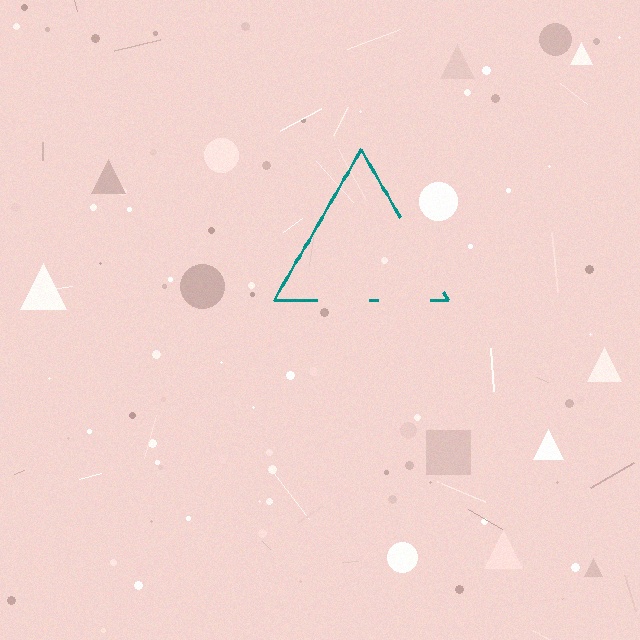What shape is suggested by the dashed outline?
The dashed outline suggests a triangle.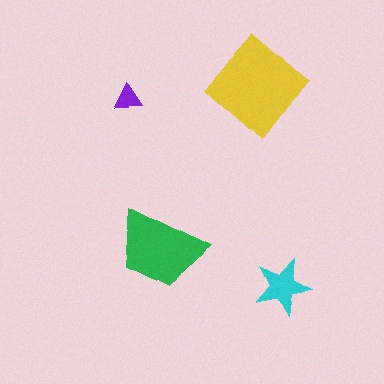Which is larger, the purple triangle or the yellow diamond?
The yellow diamond.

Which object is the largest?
The yellow diamond.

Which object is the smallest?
The purple triangle.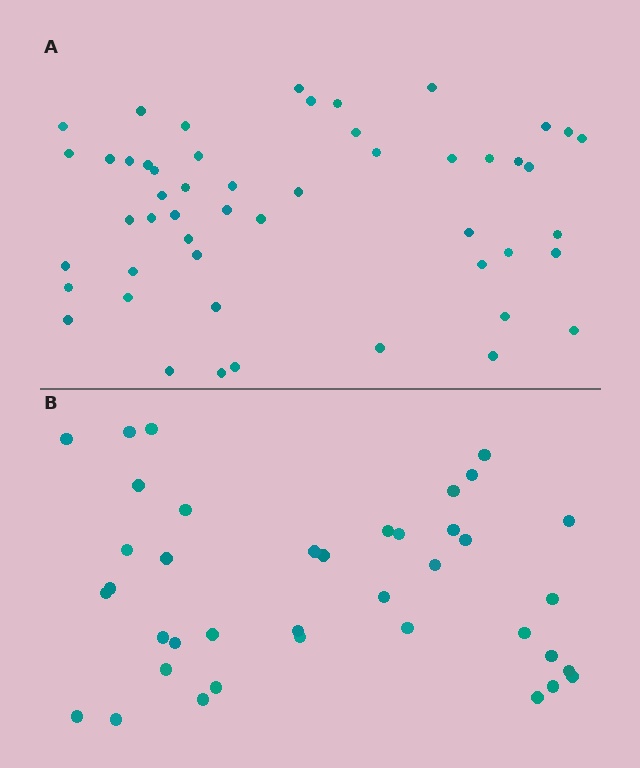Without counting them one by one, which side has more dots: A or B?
Region A (the top region) has more dots.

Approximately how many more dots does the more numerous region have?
Region A has roughly 12 or so more dots than region B.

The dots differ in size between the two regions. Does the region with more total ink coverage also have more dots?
No. Region B has more total ink coverage because its dots are larger, but region A actually contains more individual dots. Total area can be misleading — the number of items is what matters here.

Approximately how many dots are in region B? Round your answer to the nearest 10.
About 40 dots. (The exact count is 39, which rounds to 40.)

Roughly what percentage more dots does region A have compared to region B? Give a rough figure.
About 30% more.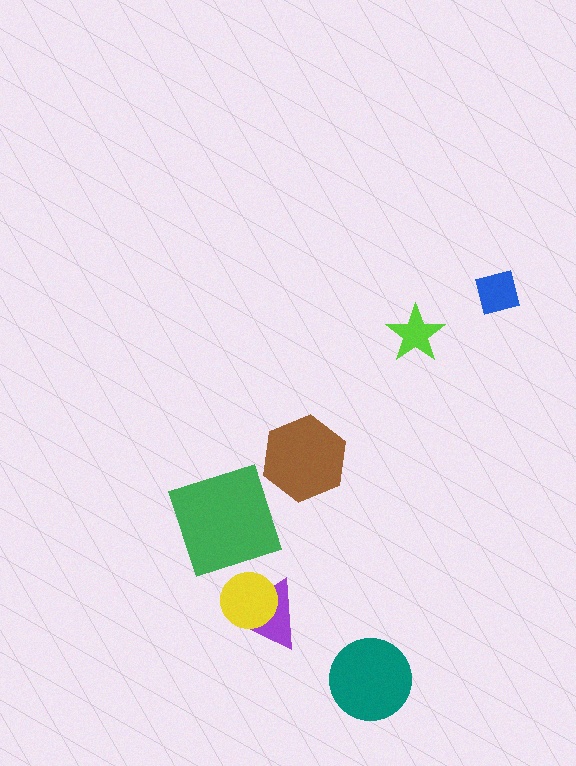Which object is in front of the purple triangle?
The yellow circle is in front of the purple triangle.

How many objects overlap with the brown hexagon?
0 objects overlap with the brown hexagon.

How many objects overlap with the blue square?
0 objects overlap with the blue square.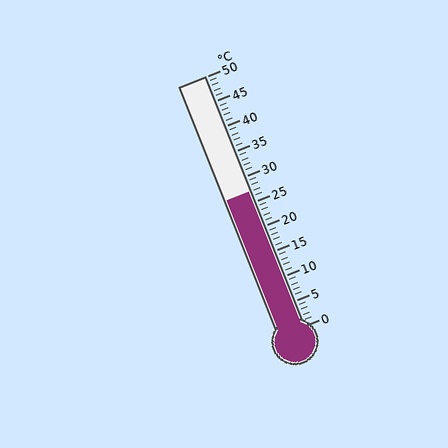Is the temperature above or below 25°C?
The temperature is above 25°C.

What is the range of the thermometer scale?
The thermometer scale ranges from 0°C to 50°C.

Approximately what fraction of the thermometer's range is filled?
The thermometer is filled to approximately 55% of its range.